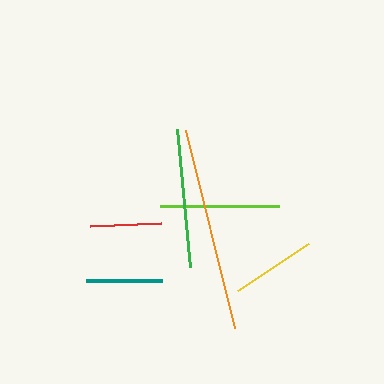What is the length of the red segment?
The red segment is approximately 71 pixels long.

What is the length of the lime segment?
The lime segment is approximately 120 pixels long.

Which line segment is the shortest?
The red line is the shortest at approximately 71 pixels.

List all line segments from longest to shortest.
From longest to shortest: orange, green, lime, yellow, teal, red.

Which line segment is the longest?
The orange line is the longest at approximately 204 pixels.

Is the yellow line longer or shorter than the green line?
The green line is longer than the yellow line.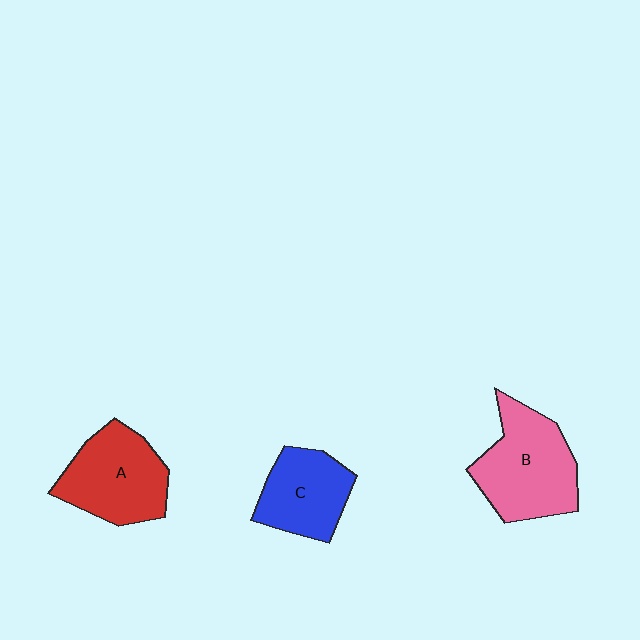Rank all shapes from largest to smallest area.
From largest to smallest: B (pink), A (red), C (blue).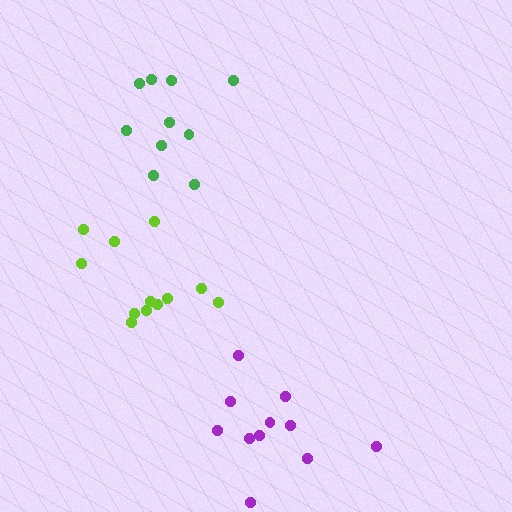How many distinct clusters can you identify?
There are 3 distinct clusters.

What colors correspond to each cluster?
The clusters are colored: lime, purple, green.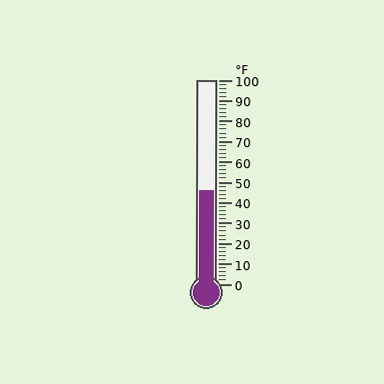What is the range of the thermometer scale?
The thermometer scale ranges from 0°F to 100°F.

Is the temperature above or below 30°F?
The temperature is above 30°F.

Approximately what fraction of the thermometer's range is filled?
The thermometer is filled to approximately 45% of its range.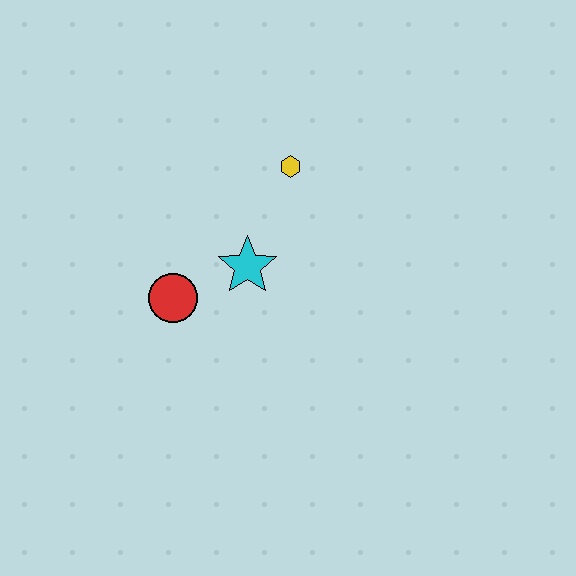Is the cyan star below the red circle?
No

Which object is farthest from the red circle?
The yellow hexagon is farthest from the red circle.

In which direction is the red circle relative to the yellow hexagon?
The red circle is below the yellow hexagon.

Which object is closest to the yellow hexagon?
The cyan star is closest to the yellow hexagon.